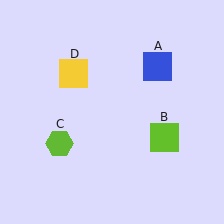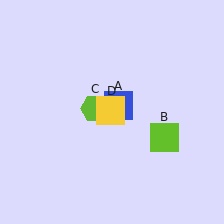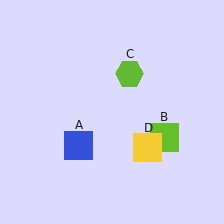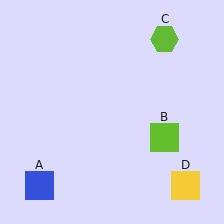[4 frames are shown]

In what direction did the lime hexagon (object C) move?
The lime hexagon (object C) moved up and to the right.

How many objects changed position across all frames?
3 objects changed position: blue square (object A), lime hexagon (object C), yellow square (object D).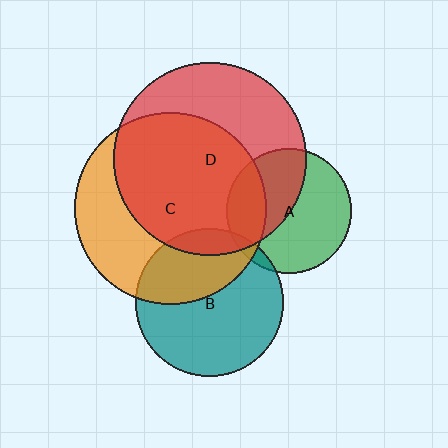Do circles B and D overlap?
Yes.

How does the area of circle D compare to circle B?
Approximately 1.7 times.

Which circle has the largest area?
Circle D (red).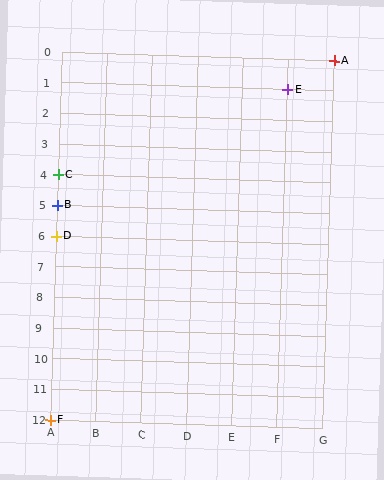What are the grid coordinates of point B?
Point B is at grid coordinates (A, 5).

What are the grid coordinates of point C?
Point C is at grid coordinates (A, 4).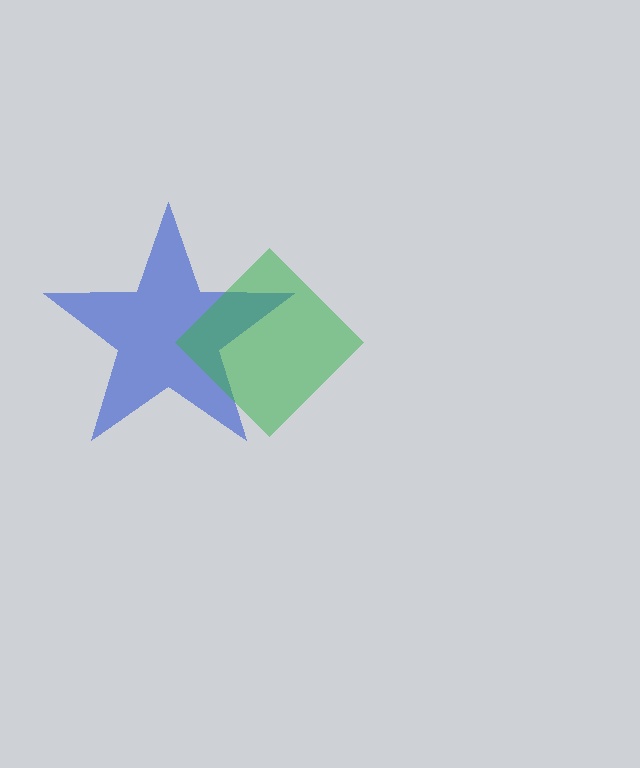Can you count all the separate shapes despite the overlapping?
Yes, there are 2 separate shapes.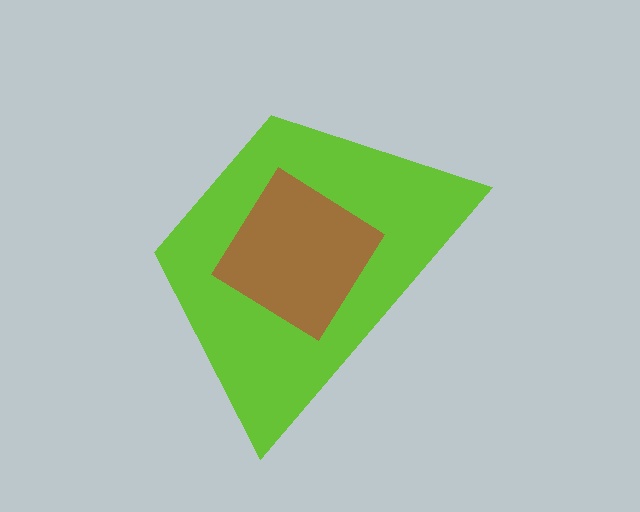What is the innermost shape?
The brown diamond.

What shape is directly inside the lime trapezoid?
The brown diamond.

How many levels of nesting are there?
2.